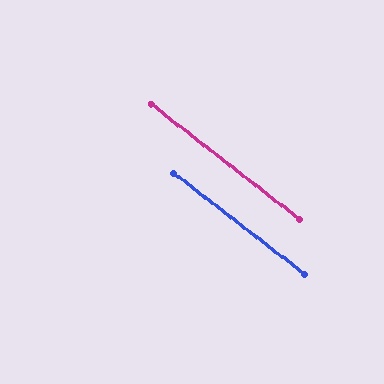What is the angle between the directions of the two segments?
Approximately 0 degrees.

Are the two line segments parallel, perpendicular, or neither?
Parallel — their directions differ by only 0.2°.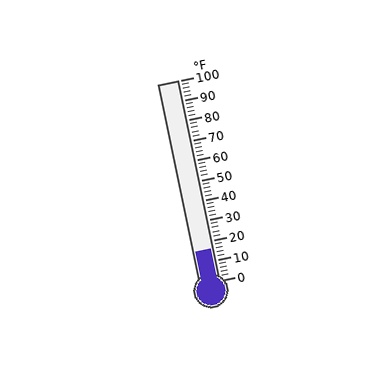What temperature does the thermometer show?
The thermometer shows approximately 16°F.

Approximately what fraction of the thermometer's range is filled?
The thermometer is filled to approximately 15% of its range.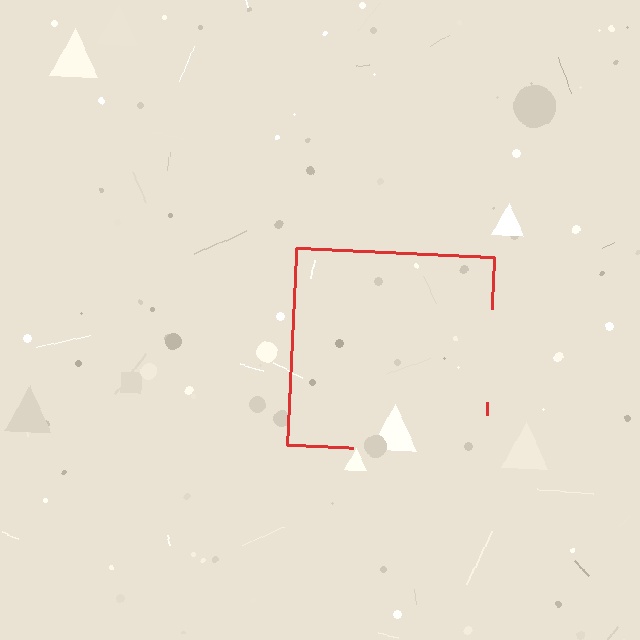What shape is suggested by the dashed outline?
The dashed outline suggests a square.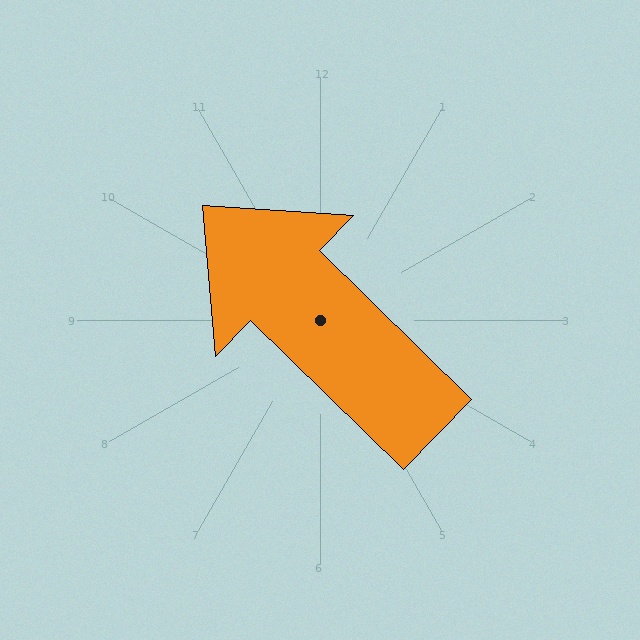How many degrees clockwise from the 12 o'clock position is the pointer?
Approximately 314 degrees.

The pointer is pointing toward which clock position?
Roughly 10 o'clock.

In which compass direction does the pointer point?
Northwest.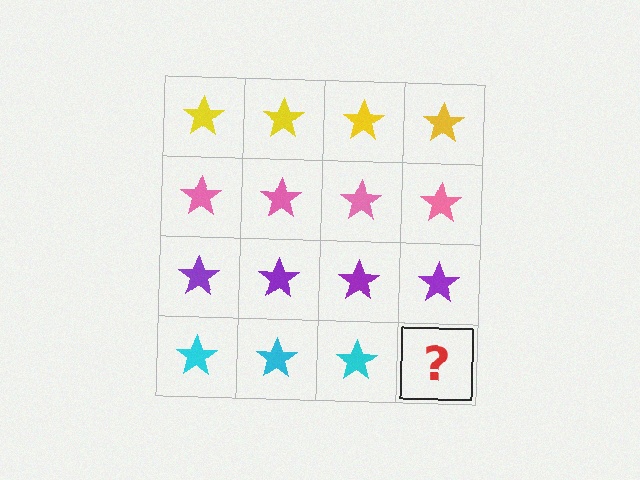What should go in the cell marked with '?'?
The missing cell should contain a cyan star.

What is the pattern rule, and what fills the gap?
The rule is that each row has a consistent color. The gap should be filled with a cyan star.